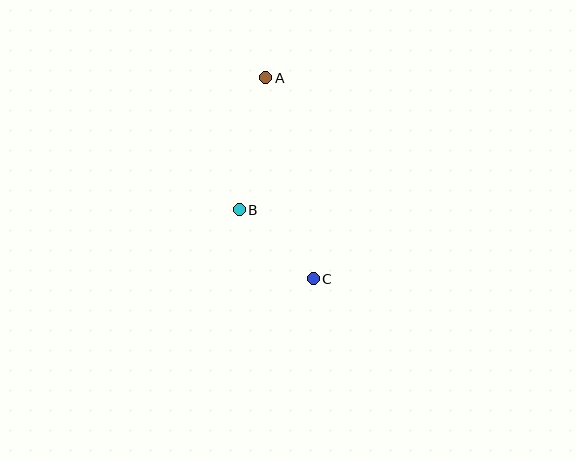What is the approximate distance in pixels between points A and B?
The distance between A and B is approximately 134 pixels.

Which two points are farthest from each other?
Points A and C are farthest from each other.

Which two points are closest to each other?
Points B and C are closest to each other.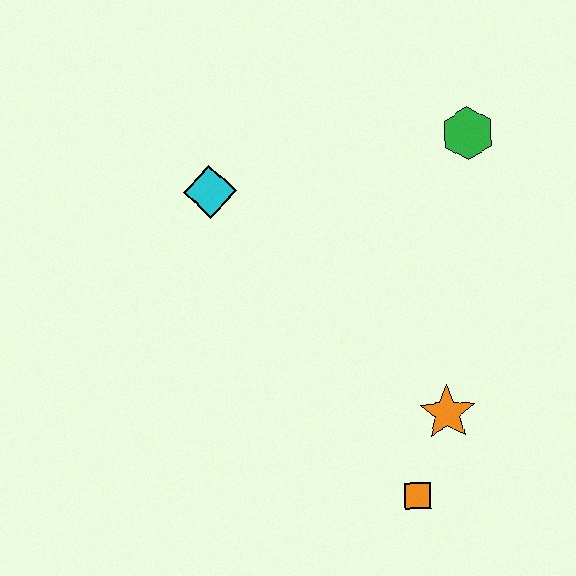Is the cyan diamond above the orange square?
Yes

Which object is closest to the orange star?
The orange square is closest to the orange star.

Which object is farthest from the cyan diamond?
The orange square is farthest from the cyan diamond.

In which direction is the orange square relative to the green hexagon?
The orange square is below the green hexagon.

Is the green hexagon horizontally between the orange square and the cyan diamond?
No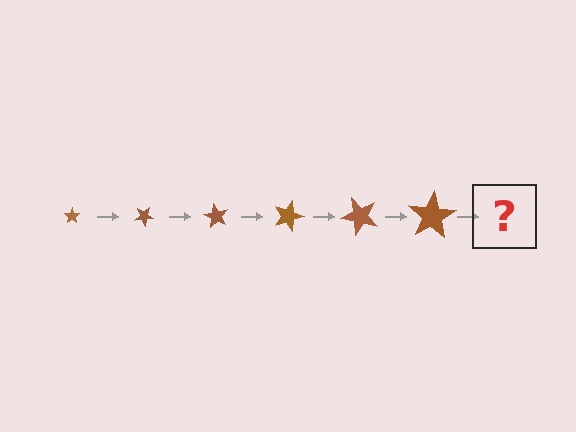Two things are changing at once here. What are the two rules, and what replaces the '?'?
The two rules are that the star grows larger each step and it rotates 30 degrees each step. The '?' should be a star, larger than the previous one and rotated 180 degrees from the start.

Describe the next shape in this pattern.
It should be a star, larger than the previous one and rotated 180 degrees from the start.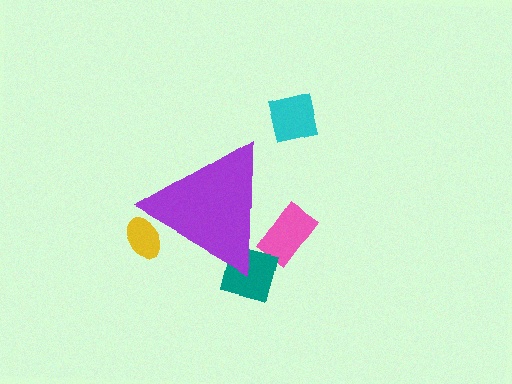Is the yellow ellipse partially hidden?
Yes, the yellow ellipse is partially hidden behind the purple triangle.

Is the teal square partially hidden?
Yes, the teal square is partially hidden behind the purple triangle.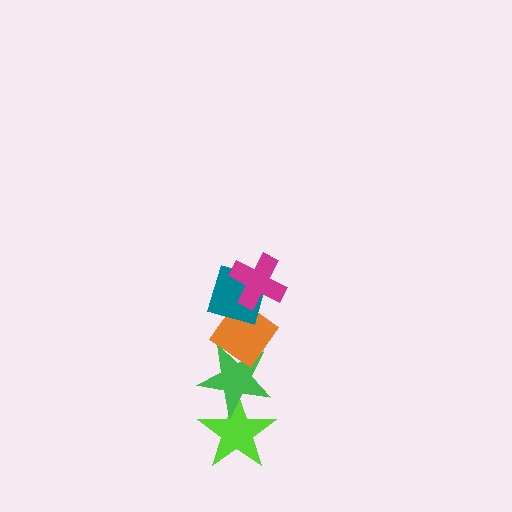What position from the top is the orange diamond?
The orange diamond is 3rd from the top.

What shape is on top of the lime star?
The green star is on top of the lime star.